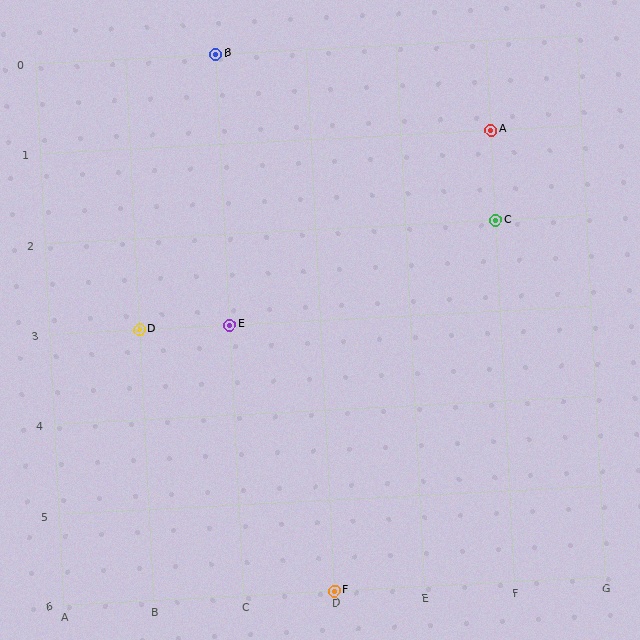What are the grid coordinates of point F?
Point F is at grid coordinates (D, 6).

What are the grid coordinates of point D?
Point D is at grid coordinates (B, 3).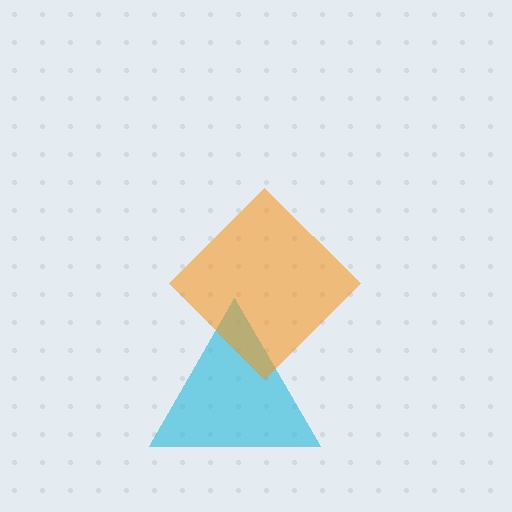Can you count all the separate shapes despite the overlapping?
Yes, there are 2 separate shapes.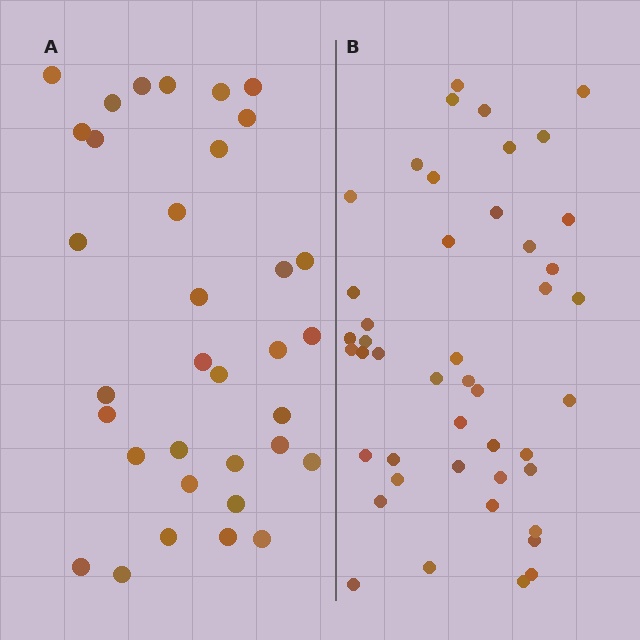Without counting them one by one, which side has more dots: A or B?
Region B (the right region) has more dots.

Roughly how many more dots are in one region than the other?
Region B has roughly 12 or so more dots than region A.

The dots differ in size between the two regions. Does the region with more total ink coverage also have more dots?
No. Region A has more total ink coverage because its dots are larger, but region B actually contains more individual dots. Total area can be misleading — the number of items is what matters here.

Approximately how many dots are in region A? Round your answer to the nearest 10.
About 30 dots. (The exact count is 34, which rounds to 30.)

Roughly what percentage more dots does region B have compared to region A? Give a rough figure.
About 30% more.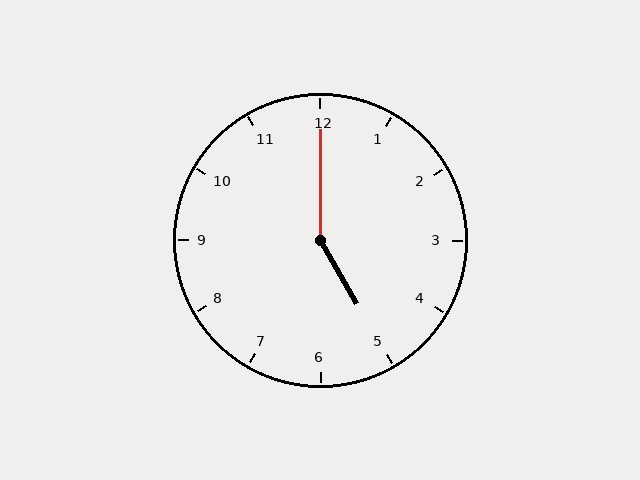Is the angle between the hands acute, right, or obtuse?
It is obtuse.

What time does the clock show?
5:00.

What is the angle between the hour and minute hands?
Approximately 150 degrees.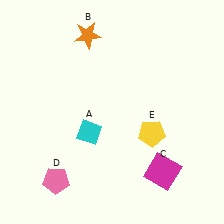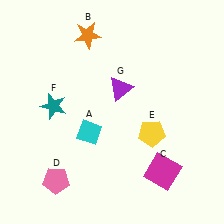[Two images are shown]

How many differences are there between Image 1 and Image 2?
There are 2 differences between the two images.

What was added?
A teal star (F), a purple triangle (G) were added in Image 2.